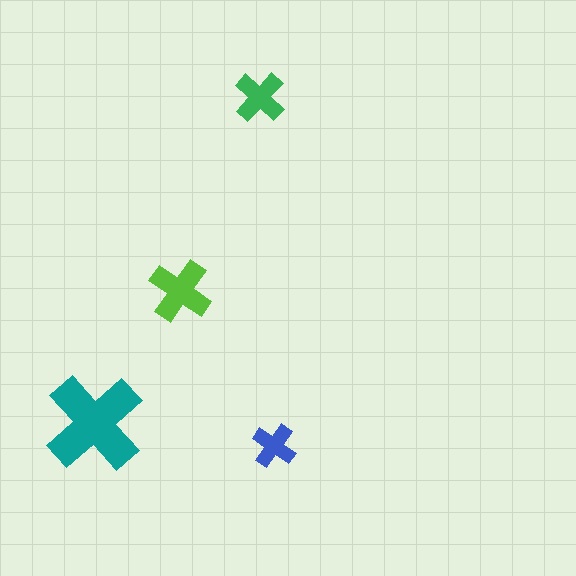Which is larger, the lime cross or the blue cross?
The lime one.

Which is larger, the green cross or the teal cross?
The teal one.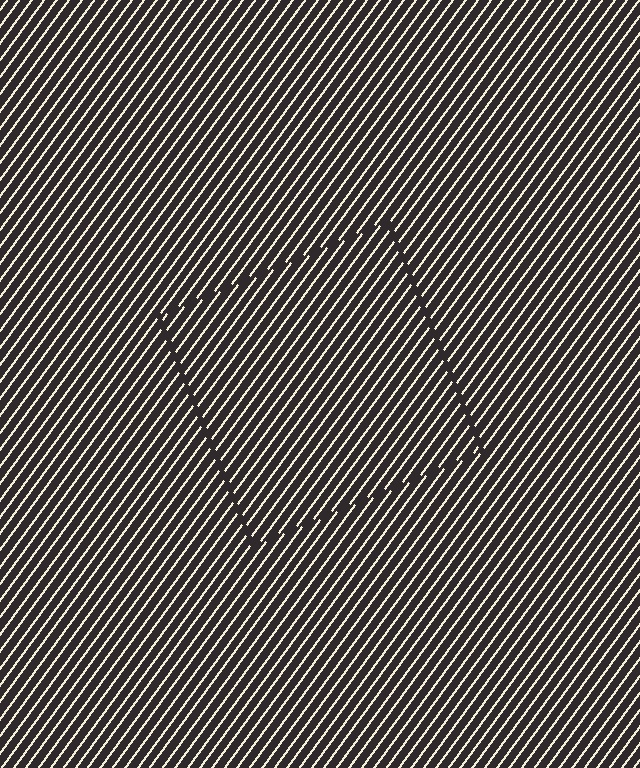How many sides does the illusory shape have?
4 sides — the line-ends trace a square.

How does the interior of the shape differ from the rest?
The interior of the shape contains the same grating, shifted by half a period — the contour is defined by the phase discontinuity where line-ends from the inner and outer gratings abut.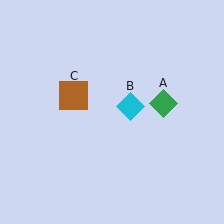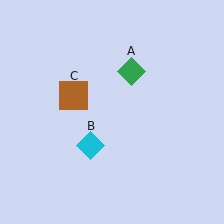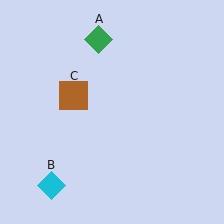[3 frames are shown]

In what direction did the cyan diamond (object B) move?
The cyan diamond (object B) moved down and to the left.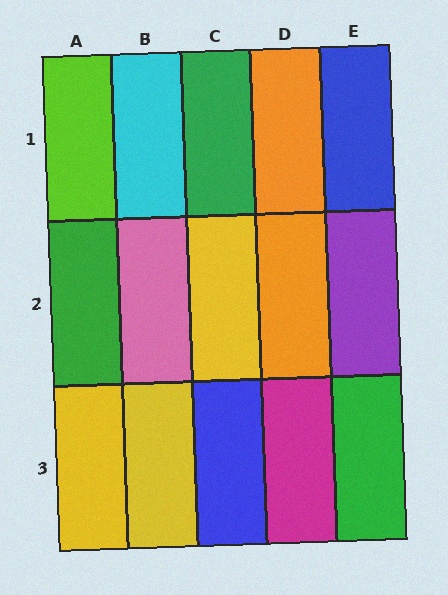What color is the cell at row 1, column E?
Blue.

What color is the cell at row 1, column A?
Lime.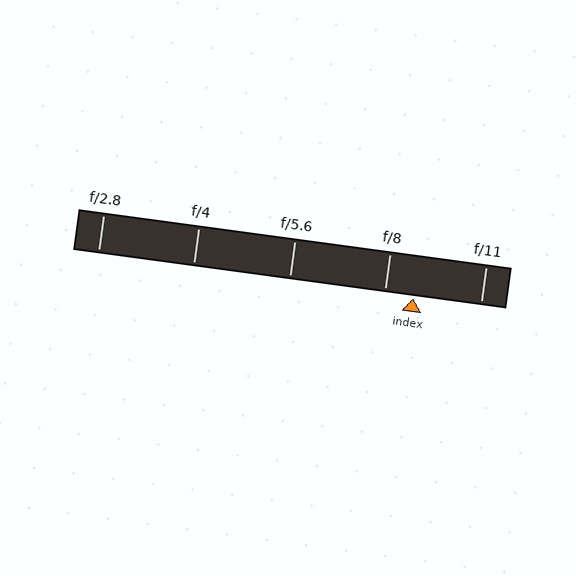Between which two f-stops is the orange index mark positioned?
The index mark is between f/8 and f/11.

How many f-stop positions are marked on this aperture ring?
There are 5 f-stop positions marked.